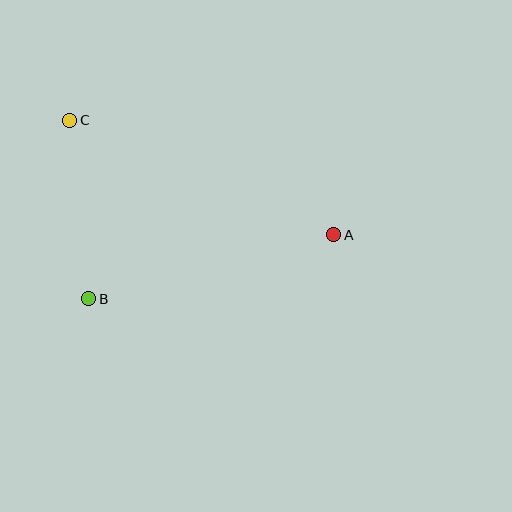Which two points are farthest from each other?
Points A and C are farthest from each other.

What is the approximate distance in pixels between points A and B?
The distance between A and B is approximately 253 pixels.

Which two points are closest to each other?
Points B and C are closest to each other.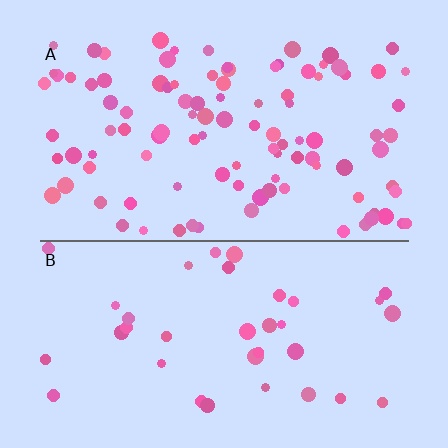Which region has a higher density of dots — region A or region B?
A (the top).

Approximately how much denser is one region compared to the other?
Approximately 2.7× — region A over region B.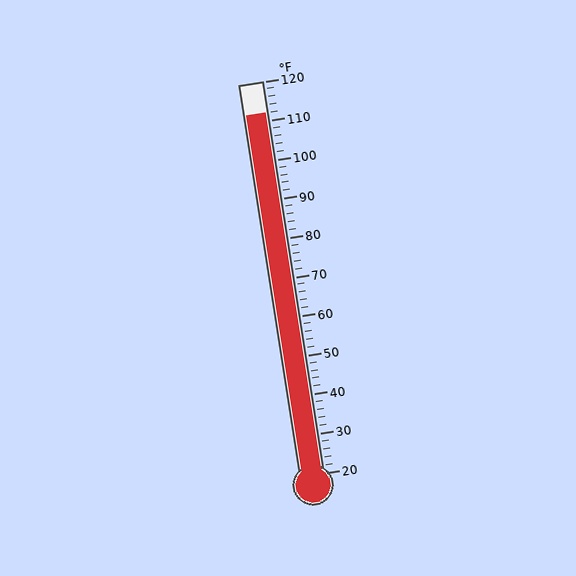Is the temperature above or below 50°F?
The temperature is above 50°F.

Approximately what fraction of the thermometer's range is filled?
The thermometer is filled to approximately 90% of its range.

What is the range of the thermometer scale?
The thermometer scale ranges from 20°F to 120°F.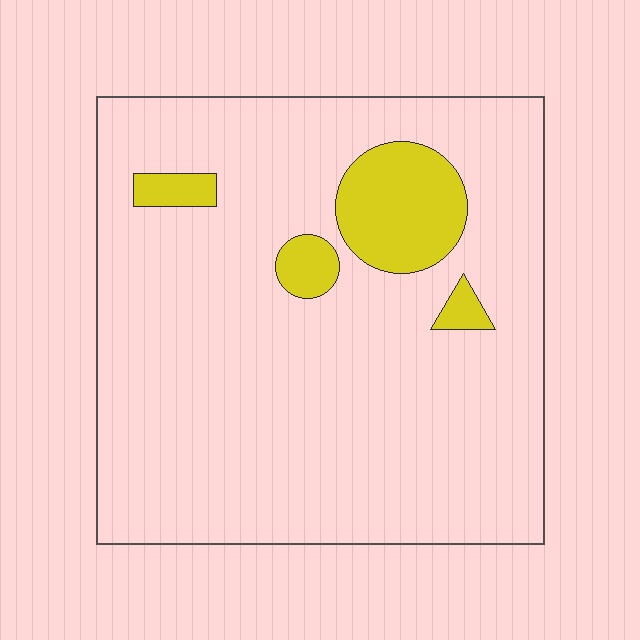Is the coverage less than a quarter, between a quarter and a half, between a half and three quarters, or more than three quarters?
Less than a quarter.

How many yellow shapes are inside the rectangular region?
4.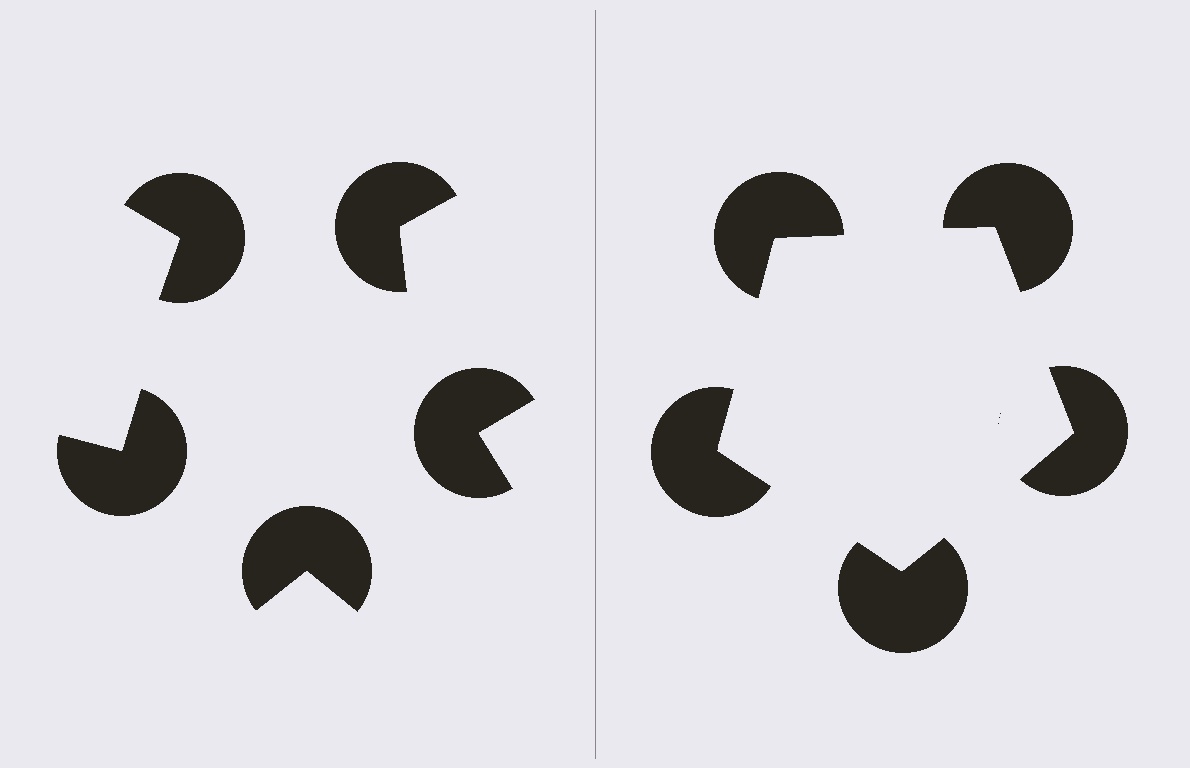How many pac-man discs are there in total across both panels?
10 — 5 on each side.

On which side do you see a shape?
An illusory pentagon appears on the right side. On the left side the wedge cuts are rotated, so no coherent shape forms.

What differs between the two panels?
The pac-man discs are positioned identically on both sides; only the wedge orientations differ. On the right they align to a pentagon; on the left they are misaligned.